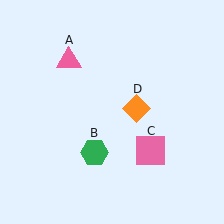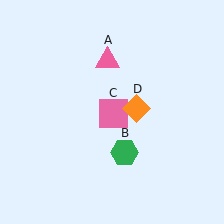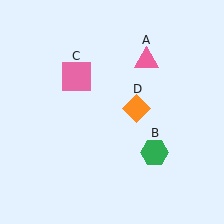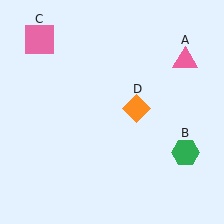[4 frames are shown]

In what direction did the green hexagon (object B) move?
The green hexagon (object B) moved right.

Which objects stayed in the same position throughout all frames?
Orange diamond (object D) remained stationary.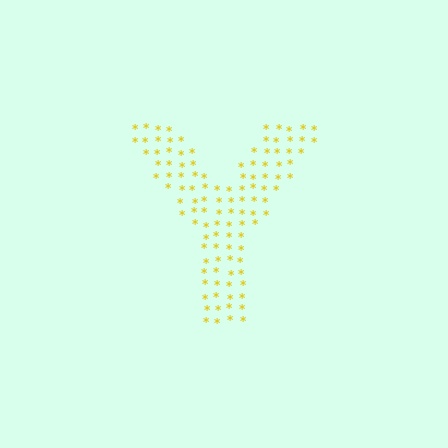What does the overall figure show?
The overall figure shows the letter Y.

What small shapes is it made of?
It is made of small asterisks.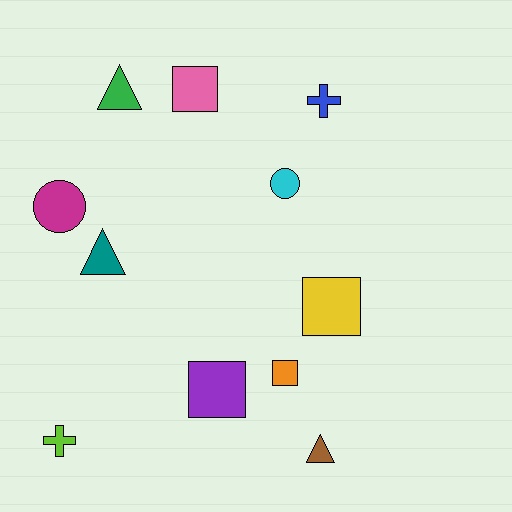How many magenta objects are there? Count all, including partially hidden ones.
There is 1 magenta object.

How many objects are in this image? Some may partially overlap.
There are 11 objects.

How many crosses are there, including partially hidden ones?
There are 2 crosses.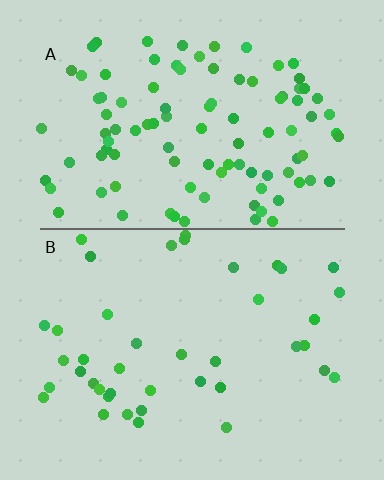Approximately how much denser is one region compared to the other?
Approximately 2.4× — region A over region B.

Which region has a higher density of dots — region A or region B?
A (the top).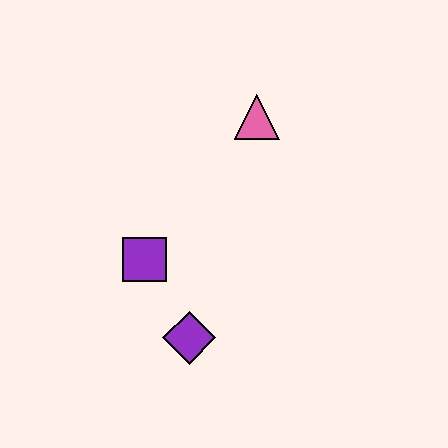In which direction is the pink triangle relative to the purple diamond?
The pink triangle is above the purple diamond.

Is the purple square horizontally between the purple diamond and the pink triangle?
No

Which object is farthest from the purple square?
The pink triangle is farthest from the purple square.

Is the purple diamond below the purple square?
Yes